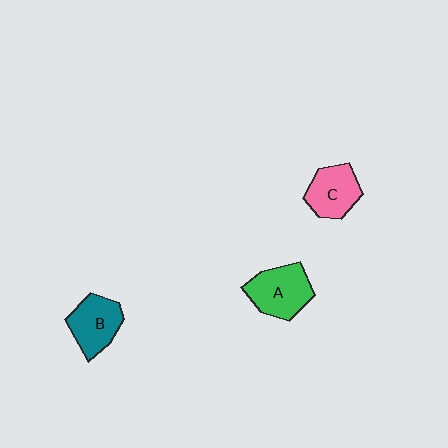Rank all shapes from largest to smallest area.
From largest to smallest: A (green), B (teal), C (pink).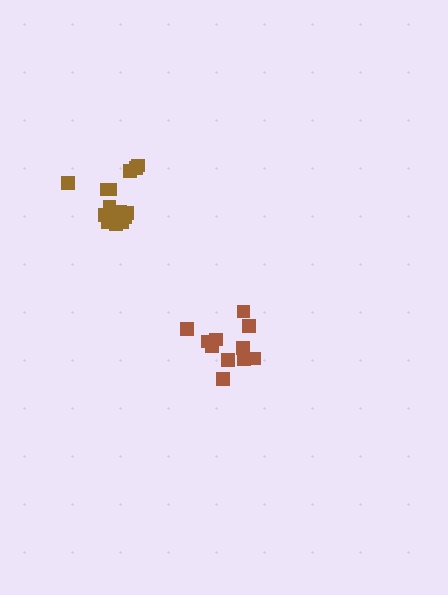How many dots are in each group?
Group 1: 11 dots, Group 2: 15 dots (26 total).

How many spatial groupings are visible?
There are 2 spatial groupings.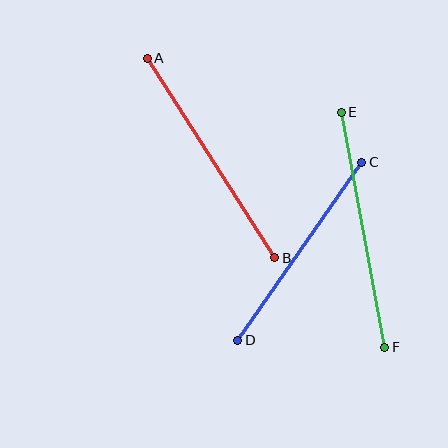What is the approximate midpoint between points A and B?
The midpoint is at approximately (211, 158) pixels.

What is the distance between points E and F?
The distance is approximately 239 pixels.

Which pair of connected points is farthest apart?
Points E and F are farthest apart.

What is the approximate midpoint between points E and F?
The midpoint is at approximately (363, 230) pixels.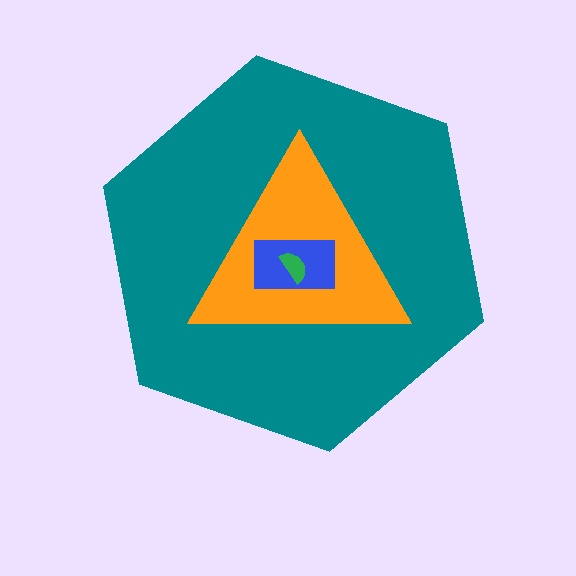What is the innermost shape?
The green semicircle.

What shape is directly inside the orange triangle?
The blue rectangle.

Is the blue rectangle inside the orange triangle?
Yes.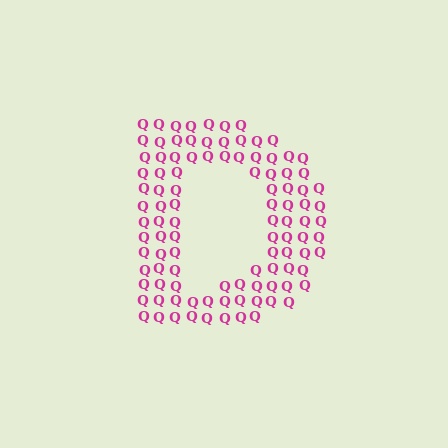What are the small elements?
The small elements are letter Q's.